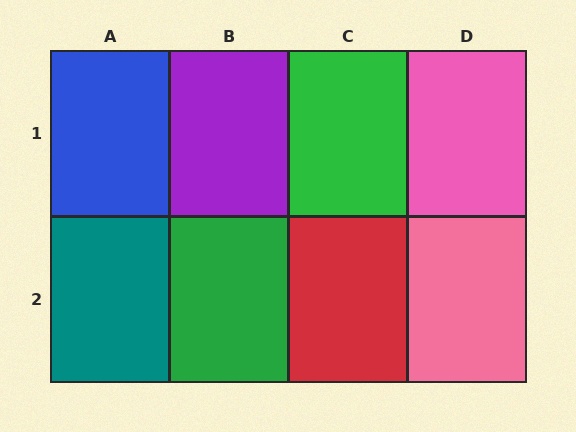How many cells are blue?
1 cell is blue.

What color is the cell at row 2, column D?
Pink.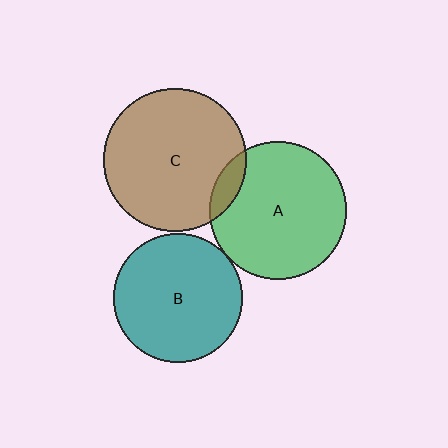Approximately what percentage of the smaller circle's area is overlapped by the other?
Approximately 10%.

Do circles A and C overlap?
Yes.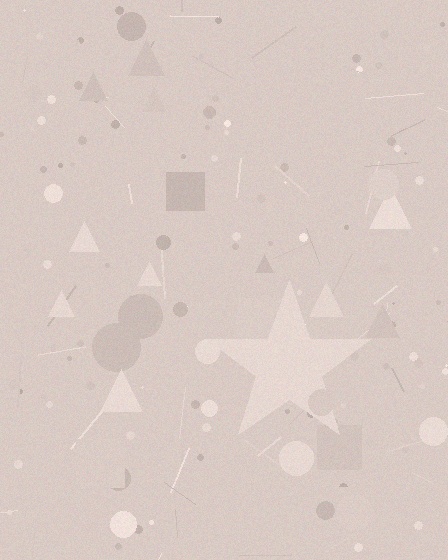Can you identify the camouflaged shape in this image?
The camouflaged shape is a star.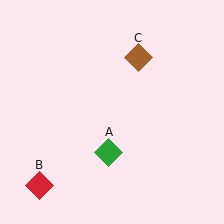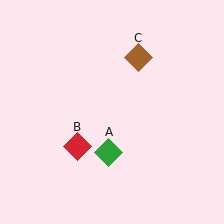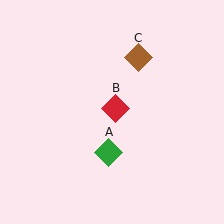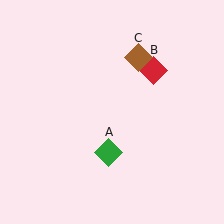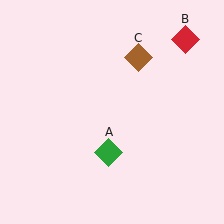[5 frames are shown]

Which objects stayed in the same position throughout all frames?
Green diamond (object A) and brown diamond (object C) remained stationary.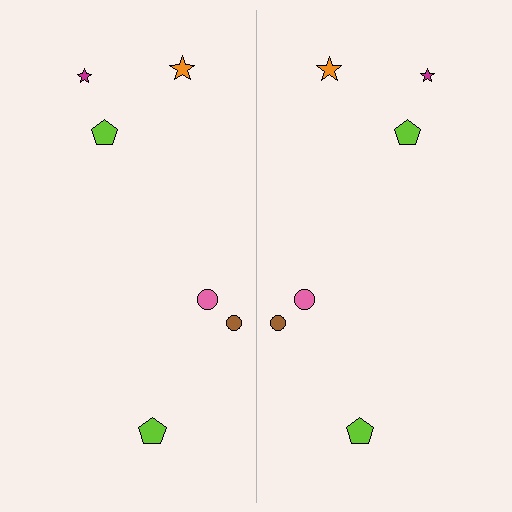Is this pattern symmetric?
Yes, this pattern has bilateral (reflection) symmetry.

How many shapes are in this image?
There are 12 shapes in this image.